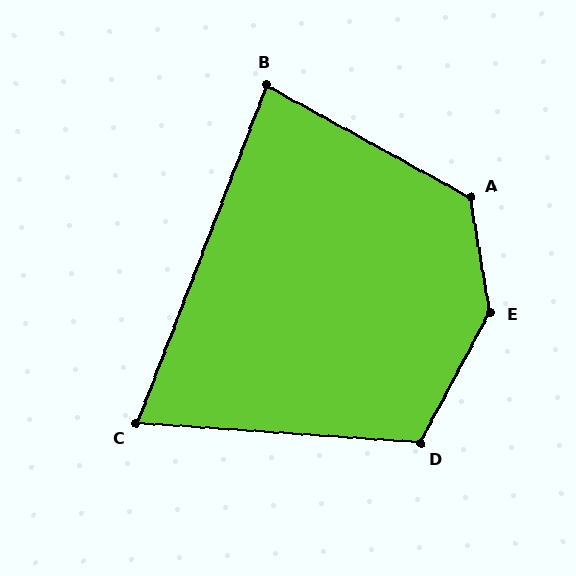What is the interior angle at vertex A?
Approximately 129 degrees (obtuse).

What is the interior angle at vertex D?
Approximately 114 degrees (obtuse).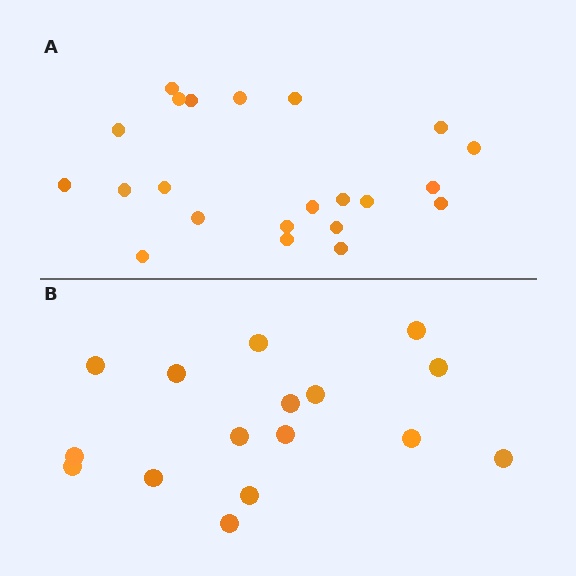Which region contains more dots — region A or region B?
Region A (the top region) has more dots.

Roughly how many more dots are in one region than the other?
Region A has about 6 more dots than region B.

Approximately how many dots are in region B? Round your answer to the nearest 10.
About 20 dots. (The exact count is 16, which rounds to 20.)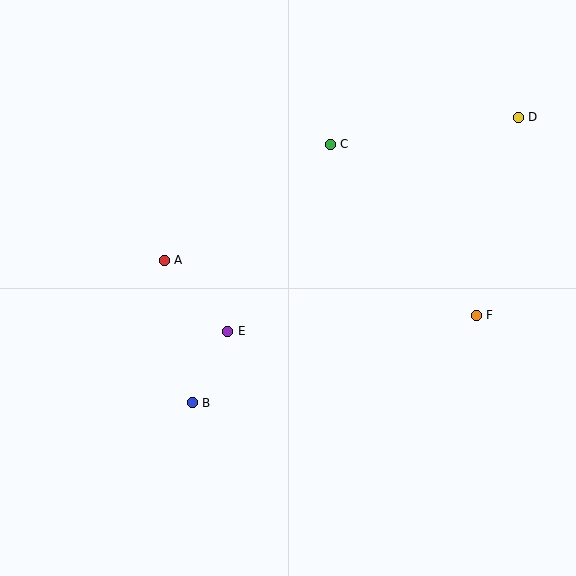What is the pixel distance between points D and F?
The distance between D and F is 203 pixels.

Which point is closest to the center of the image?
Point E at (228, 331) is closest to the center.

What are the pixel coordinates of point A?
Point A is at (164, 260).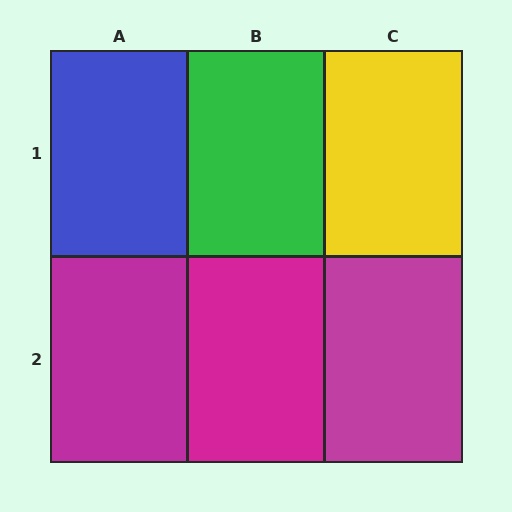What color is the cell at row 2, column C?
Magenta.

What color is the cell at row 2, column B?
Magenta.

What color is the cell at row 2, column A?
Magenta.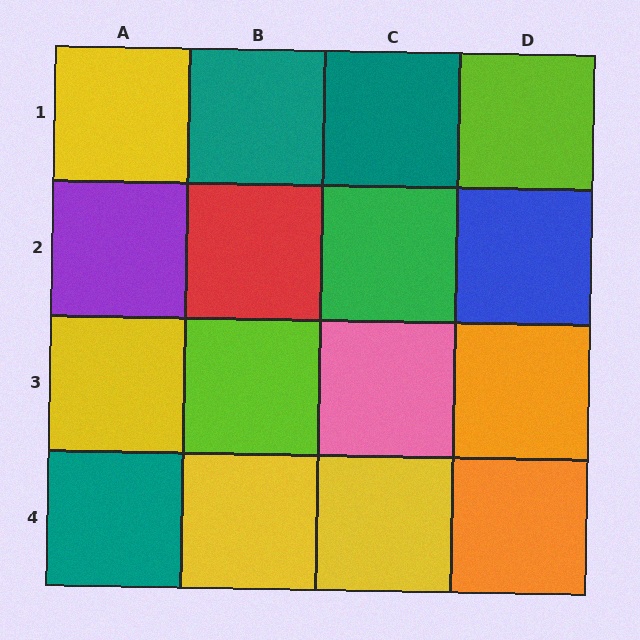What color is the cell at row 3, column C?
Pink.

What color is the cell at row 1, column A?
Yellow.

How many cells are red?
1 cell is red.